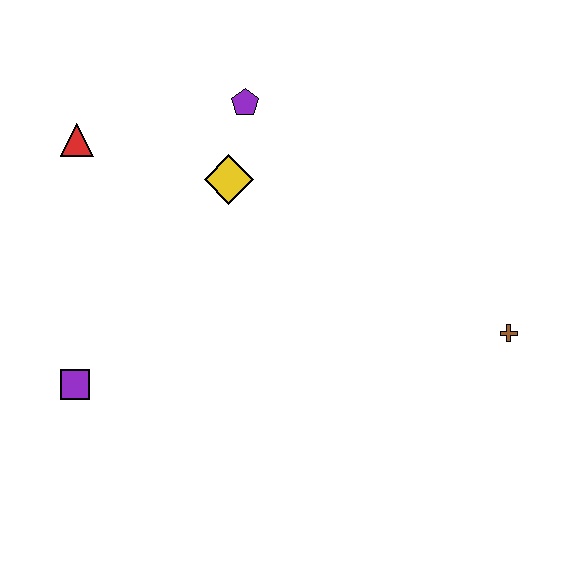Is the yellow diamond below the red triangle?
Yes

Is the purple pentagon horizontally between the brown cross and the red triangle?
Yes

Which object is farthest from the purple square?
The brown cross is farthest from the purple square.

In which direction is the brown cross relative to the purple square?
The brown cross is to the right of the purple square.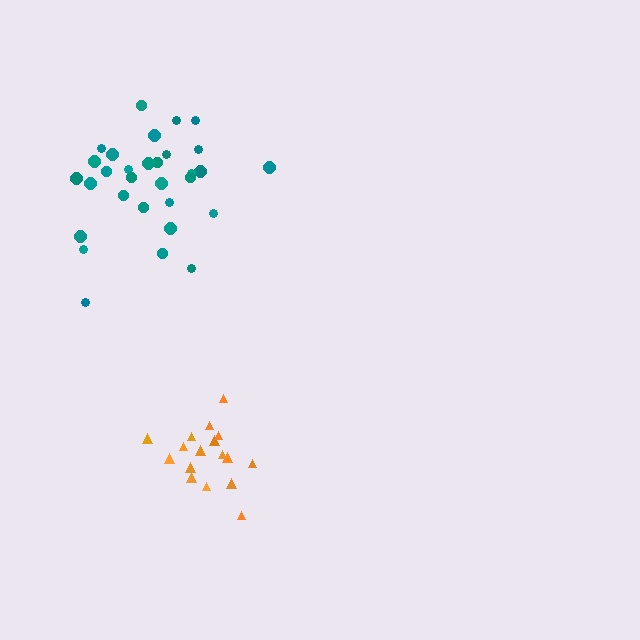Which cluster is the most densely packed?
Orange.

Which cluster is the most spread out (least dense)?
Teal.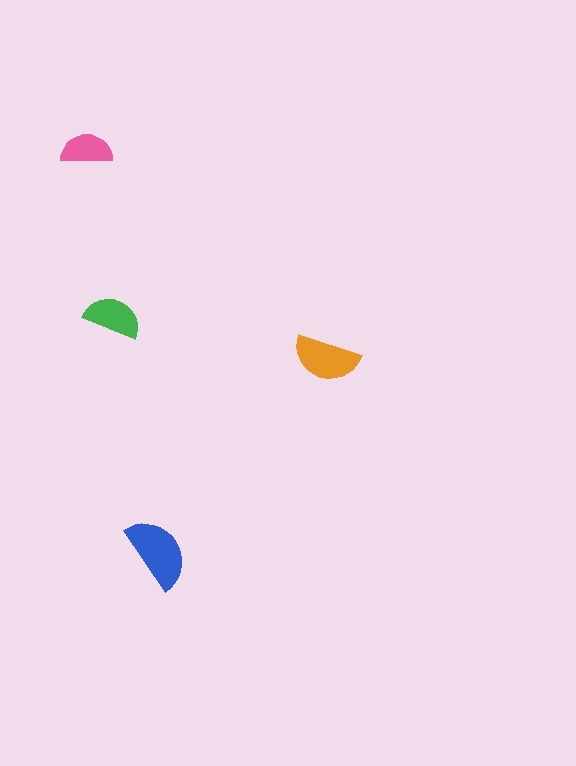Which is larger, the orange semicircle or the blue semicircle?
The blue one.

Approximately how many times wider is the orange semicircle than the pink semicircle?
About 1.5 times wider.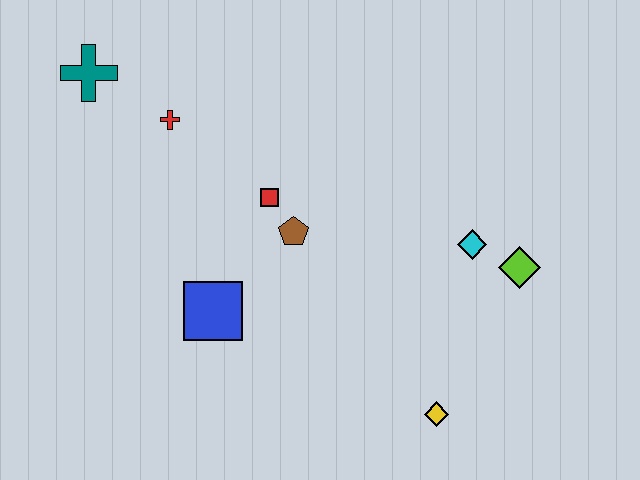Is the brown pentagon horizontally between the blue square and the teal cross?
No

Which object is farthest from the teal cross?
The yellow diamond is farthest from the teal cross.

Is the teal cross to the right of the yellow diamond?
No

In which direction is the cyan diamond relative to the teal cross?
The cyan diamond is to the right of the teal cross.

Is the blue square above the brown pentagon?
No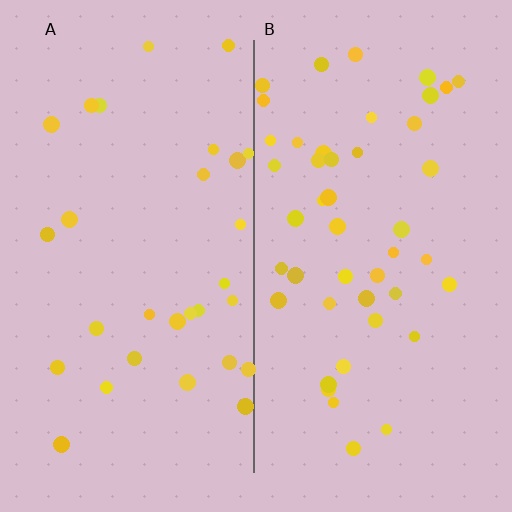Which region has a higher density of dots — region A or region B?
B (the right).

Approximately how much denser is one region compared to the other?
Approximately 1.5× — region B over region A.